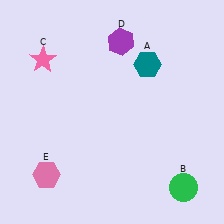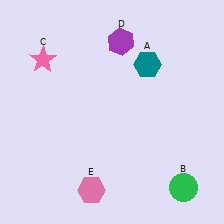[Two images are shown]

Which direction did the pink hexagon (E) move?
The pink hexagon (E) moved right.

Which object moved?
The pink hexagon (E) moved right.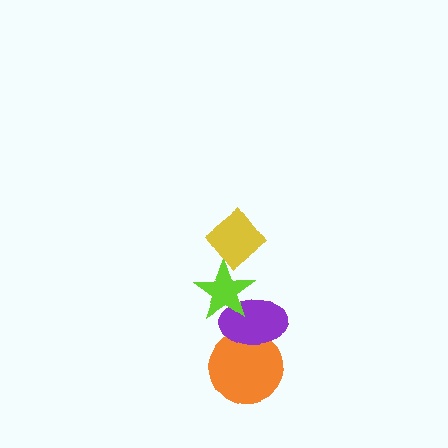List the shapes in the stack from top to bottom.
From top to bottom: the yellow diamond, the lime star, the purple ellipse, the orange circle.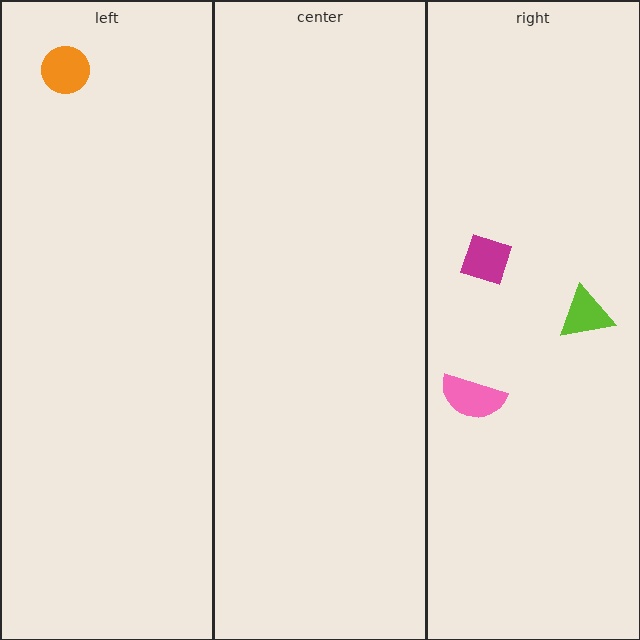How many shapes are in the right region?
3.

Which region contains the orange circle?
The left region.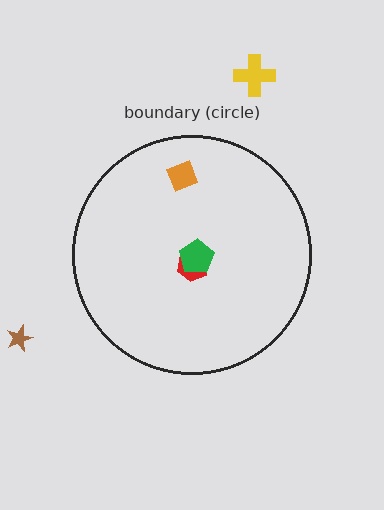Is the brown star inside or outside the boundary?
Outside.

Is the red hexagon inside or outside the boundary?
Inside.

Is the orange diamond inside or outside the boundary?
Inside.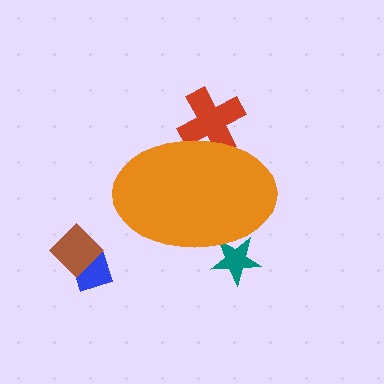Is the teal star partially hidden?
Yes, the teal star is partially hidden behind the orange ellipse.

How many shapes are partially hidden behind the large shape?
2 shapes are partially hidden.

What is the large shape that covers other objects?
An orange ellipse.